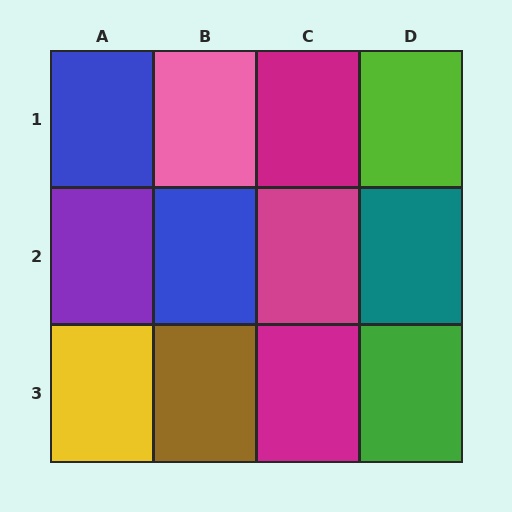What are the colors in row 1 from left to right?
Blue, pink, magenta, lime.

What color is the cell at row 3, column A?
Yellow.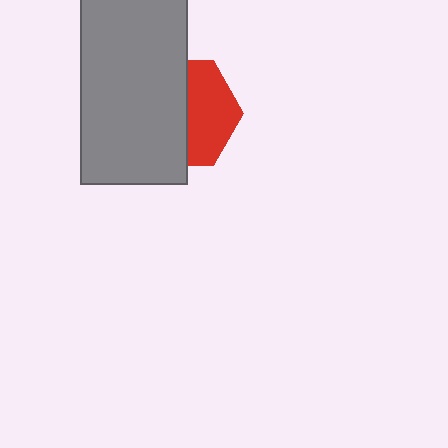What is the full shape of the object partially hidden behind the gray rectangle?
The partially hidden object is a red hexagon.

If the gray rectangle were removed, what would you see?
You would see the complete red hexagon.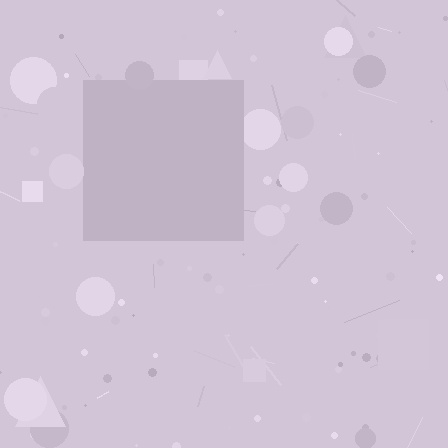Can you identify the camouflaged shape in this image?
The camouflaged shape is a square.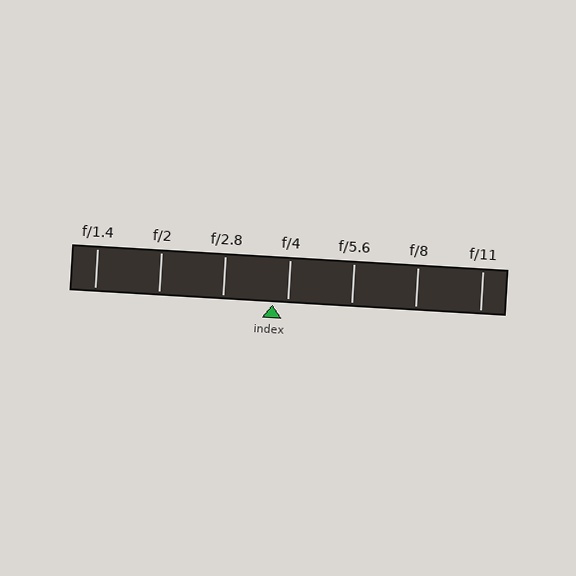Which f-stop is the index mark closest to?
The index mark is closest to f/4.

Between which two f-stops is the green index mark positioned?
The index mark is between f/2.8 and f/4.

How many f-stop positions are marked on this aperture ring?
There are 7 f-stop positions marked.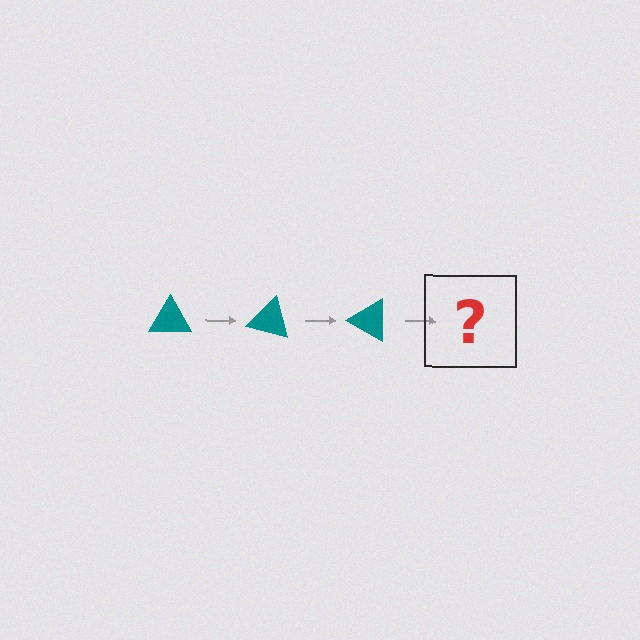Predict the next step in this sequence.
The next step is a teal triangle rotated 45 degrees.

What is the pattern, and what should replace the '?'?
The pattern is that the triangle rotates 15 degrees each step. The '?' should be a teal triangle rotated 45 degrees.